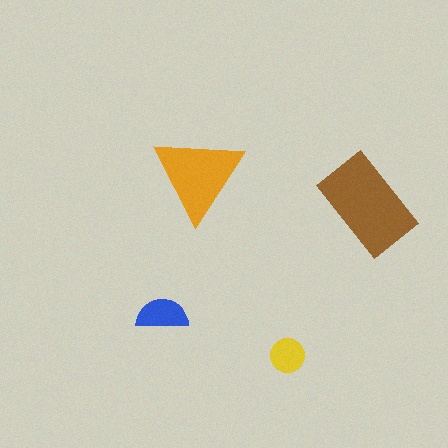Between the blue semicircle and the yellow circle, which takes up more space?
The blue semicircle.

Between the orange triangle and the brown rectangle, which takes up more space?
The brown rectangle.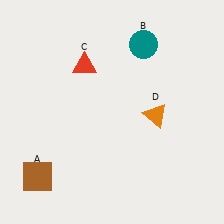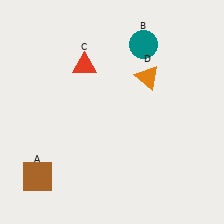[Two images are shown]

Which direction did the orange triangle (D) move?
The orange triangle (D) moved up.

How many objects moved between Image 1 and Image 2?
1 object moved between the two images.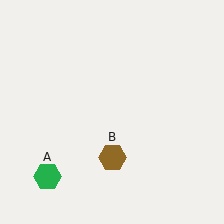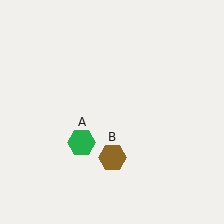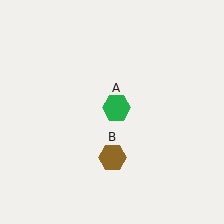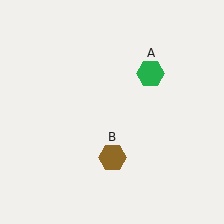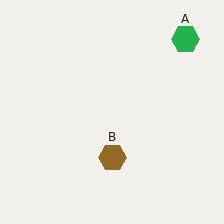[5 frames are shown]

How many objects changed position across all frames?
1 object changed position: green hexagon (object A).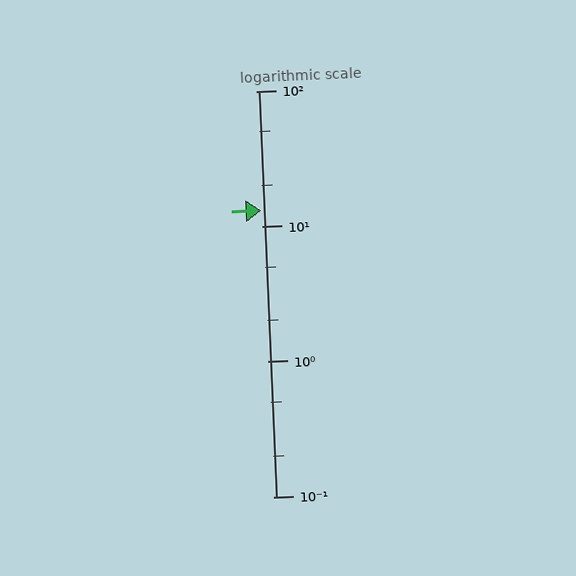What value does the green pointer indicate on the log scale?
The pointer indicates approximately 13.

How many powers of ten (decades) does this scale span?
The scale spans 3 decades, from 0.1 to 100.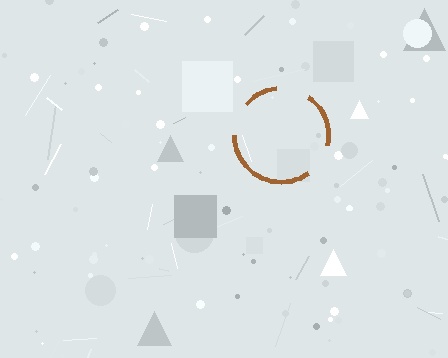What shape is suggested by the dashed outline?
The dashed outline suggests a circle.